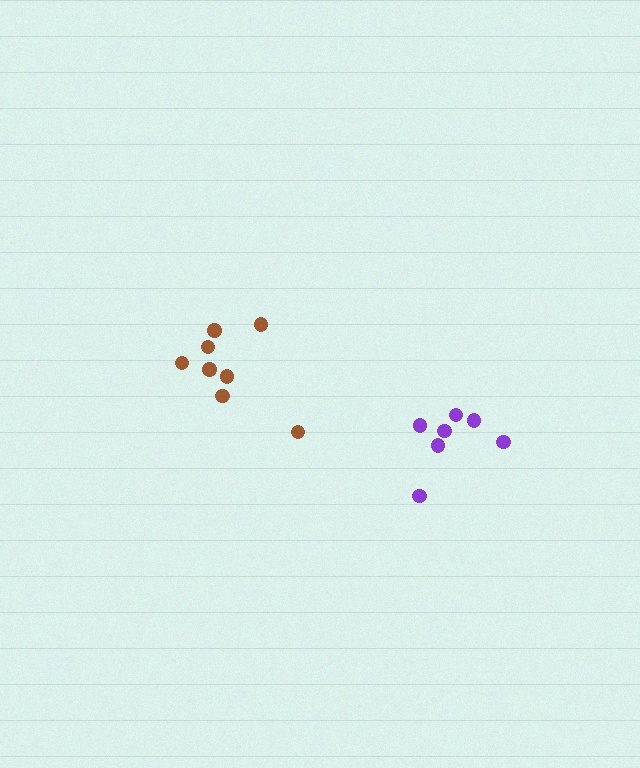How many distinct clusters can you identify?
There are 2 distinct clusters.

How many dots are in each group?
Group 1: 7 dots, Group 2: 8 dots (15 total).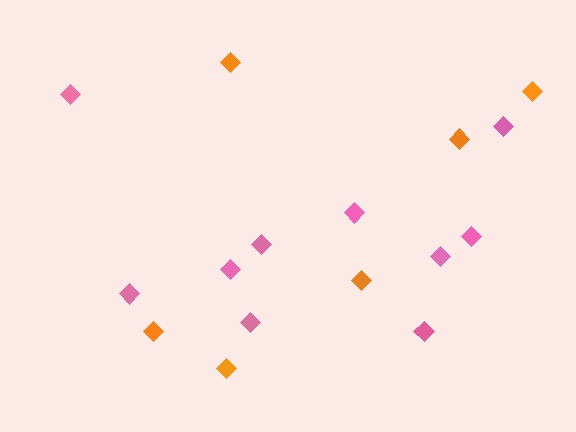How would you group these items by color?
There are 2 groups: one group of pink diamonds (10) and one group of orange diamonds (6).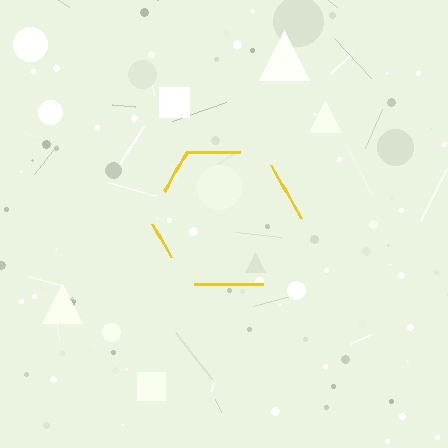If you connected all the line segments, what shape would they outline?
They would outline a hexagon.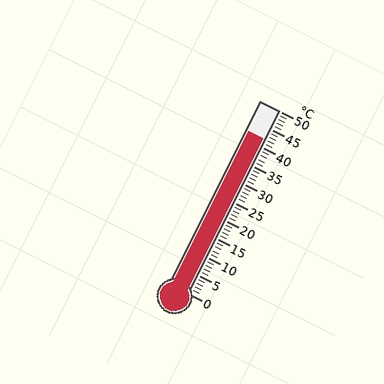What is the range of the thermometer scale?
The thermometer scale ranges from 0°C to 50°C.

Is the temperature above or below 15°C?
The temperature is above 15°C.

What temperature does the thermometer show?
The thermometer shows approximately 42°C.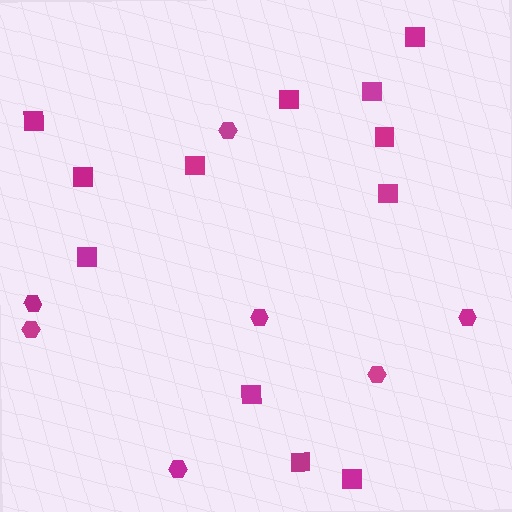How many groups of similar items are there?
There are 2 groups: one group of hexagons (7) and one group of squares (12).